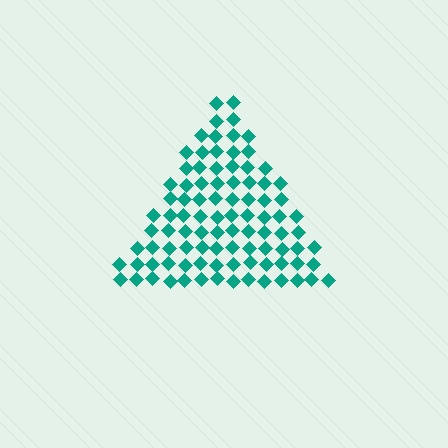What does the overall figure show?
The overall figure shows a triangle.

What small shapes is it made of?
It is made of small diamonds.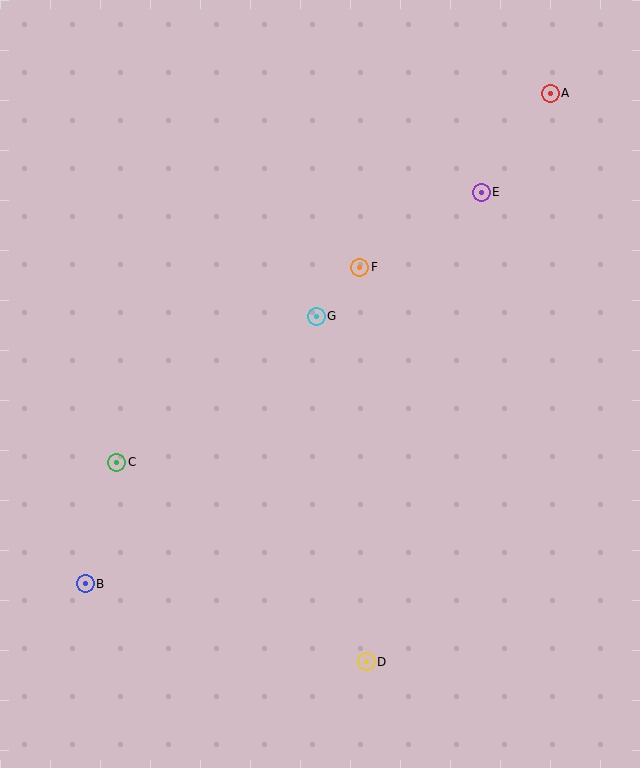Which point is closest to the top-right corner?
Point A is closest to the top-right corner.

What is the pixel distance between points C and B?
The distance between C and B is 125 pixels.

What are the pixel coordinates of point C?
Point C is at (117, 462).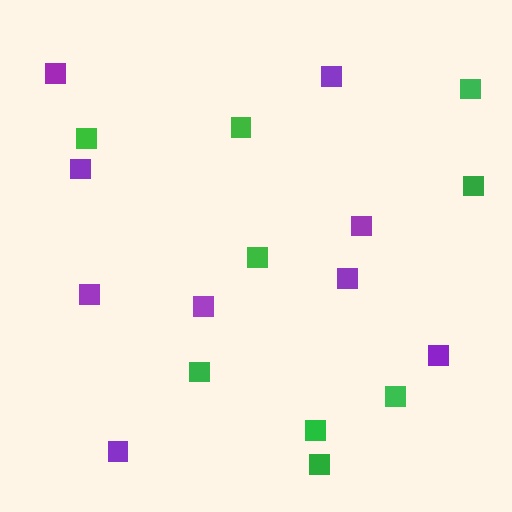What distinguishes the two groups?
There are 2 groups: one group of purple squares (9) and one group of green squares (9).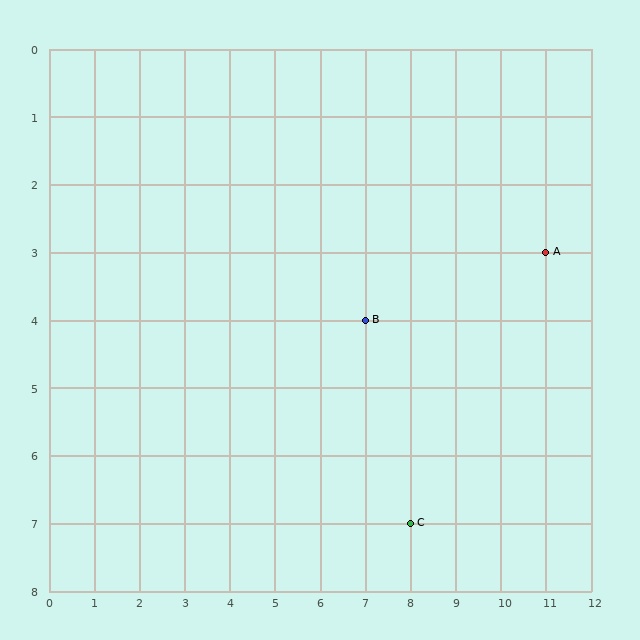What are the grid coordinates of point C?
Point C is at grid coordinates (8, 7).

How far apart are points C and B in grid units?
Points C and B are 1 column and 3 rows apart (about 3.2 grid units diagonally).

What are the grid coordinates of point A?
Point A is at grid coordinates (11, 3).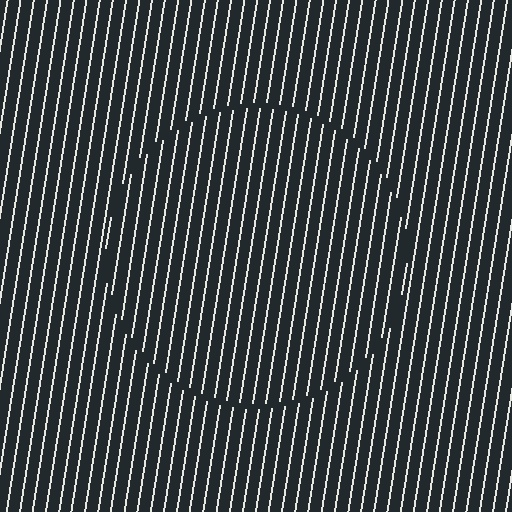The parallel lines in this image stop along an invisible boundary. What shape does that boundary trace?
An illusory circle. The interior of the shape contains the same grating, shifted by half a period — the contour is defined by the phase discontinuity where line-ends from the inner and outer gratings abut.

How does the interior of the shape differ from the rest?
The interior of the shape contains the same grating, shifted by half a period — the contour is defined by the phase discontinuity where line-ends from the inner and outer gratings abut.